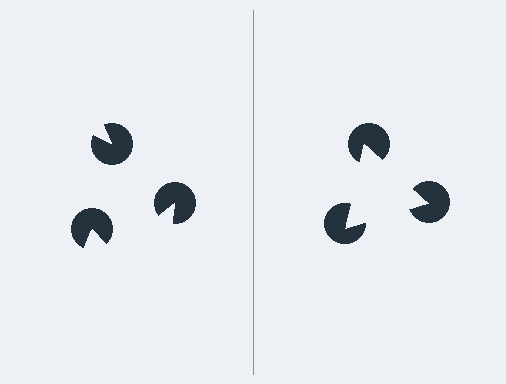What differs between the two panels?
The pac-man discs are positioned identically on both sides; only the wedge orientations differ. On the right they align to a triangle; on the left they are misaligned.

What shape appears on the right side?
An illusory triangle.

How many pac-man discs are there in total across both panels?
6 — 3 on each side.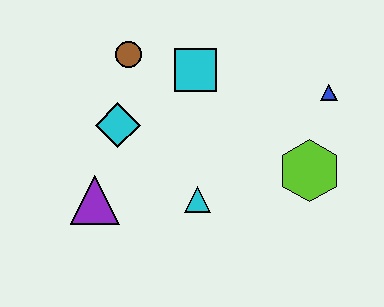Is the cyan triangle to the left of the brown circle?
No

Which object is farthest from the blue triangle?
The purple triangle is farthest from the blue triangle.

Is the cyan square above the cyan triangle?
Yes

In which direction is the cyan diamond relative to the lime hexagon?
The cyan diamond is to the left of the lime hexagon.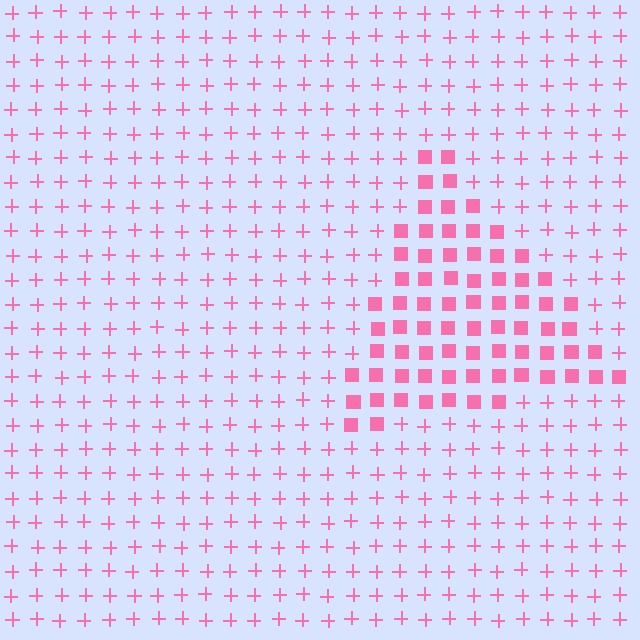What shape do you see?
I see a triangle.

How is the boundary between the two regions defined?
The boundary is defined by a change in element shape: squares inside vs. plus signs outside. All elements share the same color and spacing.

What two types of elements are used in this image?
The image uses squares inside the triangle region and plus signs outside it.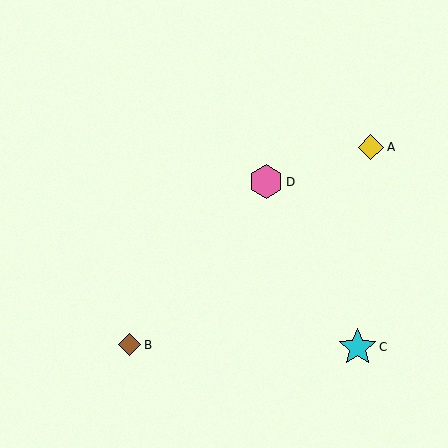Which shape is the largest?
The cyan star (labeled C) is the largest.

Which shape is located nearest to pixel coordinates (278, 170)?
The pink hexagon (labeled D) at (266, 182) is nearest to that location.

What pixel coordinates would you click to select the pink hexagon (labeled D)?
Click at (266, 182) to select the pink hexagon D.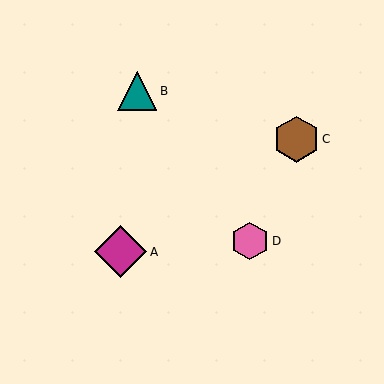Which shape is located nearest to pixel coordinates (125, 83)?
The teal triangle (labeled B) at (137, 91) is nearest to that location.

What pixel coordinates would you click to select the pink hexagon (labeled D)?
Click at (250, 241) to select the pink hexagon D.